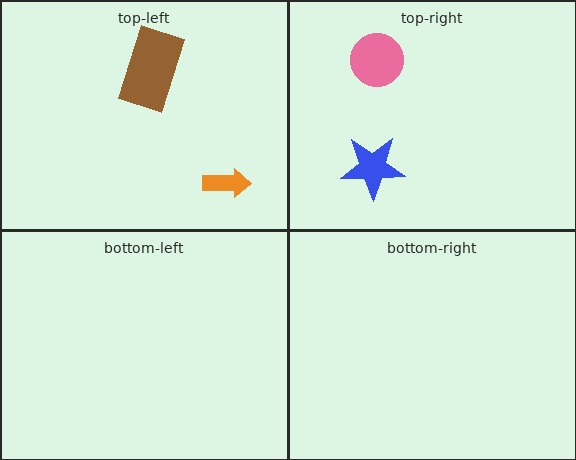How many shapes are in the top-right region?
2.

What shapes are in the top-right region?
The pink circle, the blue star.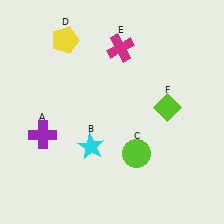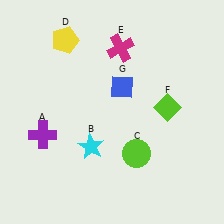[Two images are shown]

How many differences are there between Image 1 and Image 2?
There is 1 difference between the two images.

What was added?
A blue diamond (G) was added in Image 2.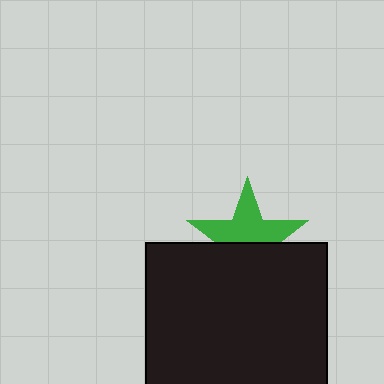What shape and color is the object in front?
The object in front is a black square.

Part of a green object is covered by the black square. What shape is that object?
It is a star.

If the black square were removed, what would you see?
You would see the complete green star.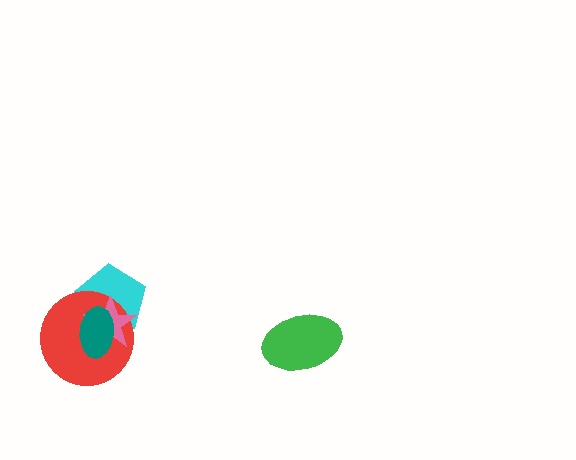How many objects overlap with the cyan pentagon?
3 objects overlap with the cyan pentagon.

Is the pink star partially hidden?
Yes, it is partially covered by another shape.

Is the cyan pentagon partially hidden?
Yes, it is partially covered by another shape.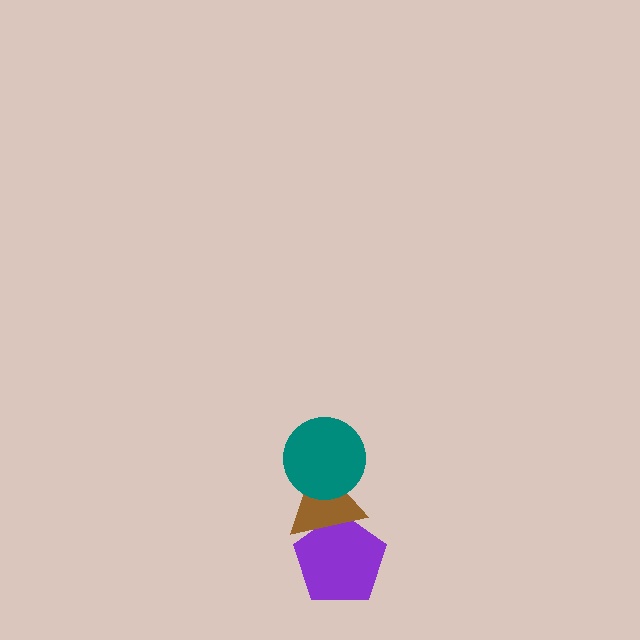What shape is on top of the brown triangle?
The teal circle is on top of the brown triangle.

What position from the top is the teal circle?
The teal circle is 1st from the top.